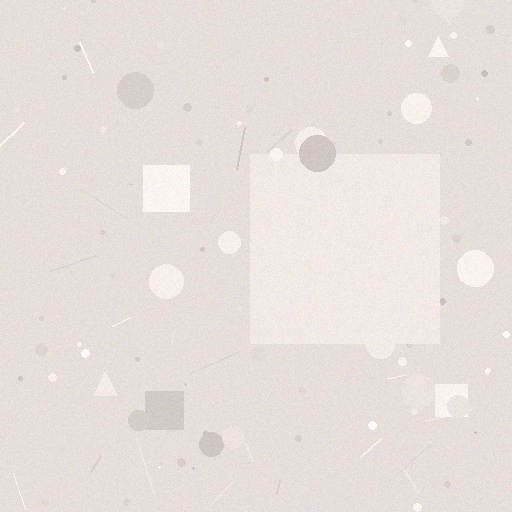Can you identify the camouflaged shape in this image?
The camouflaged shape is a square.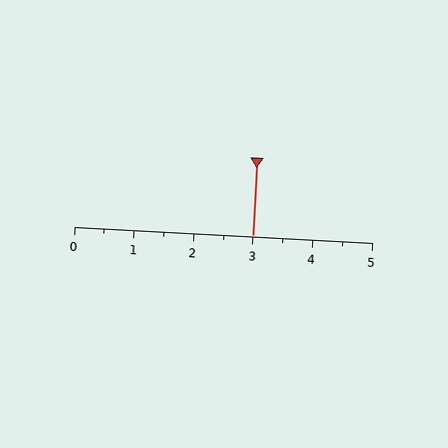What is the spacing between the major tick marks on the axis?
The major ticks are spaced 1 apart.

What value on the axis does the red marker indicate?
The marker indicates approximately 3.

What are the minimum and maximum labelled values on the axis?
The axis runs from 0 to 5.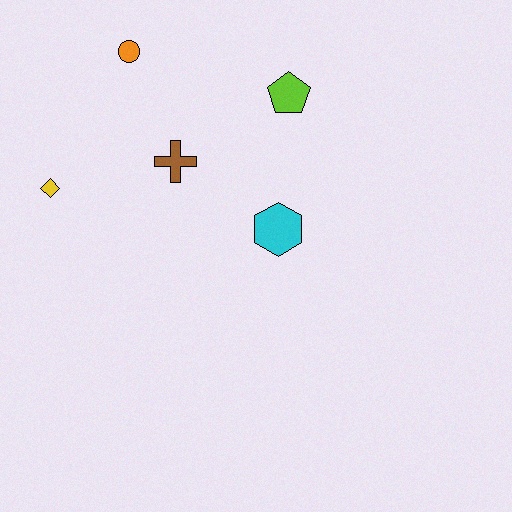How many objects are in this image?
There are 5 objects.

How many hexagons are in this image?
There is 1 hexagon.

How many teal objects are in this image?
There are no teal objects.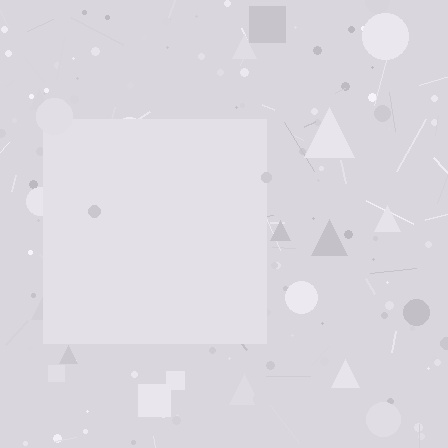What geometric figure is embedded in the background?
A square is embedded in the background.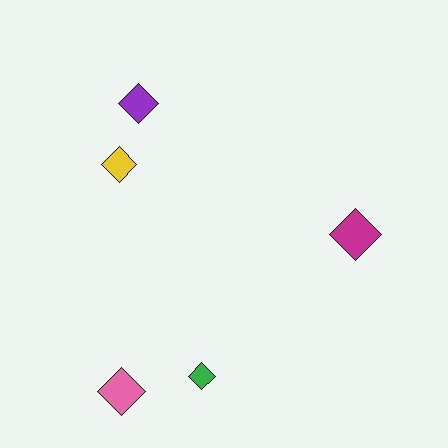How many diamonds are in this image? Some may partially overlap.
There are 5 diamonds.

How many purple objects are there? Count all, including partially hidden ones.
There is 1 purple object.